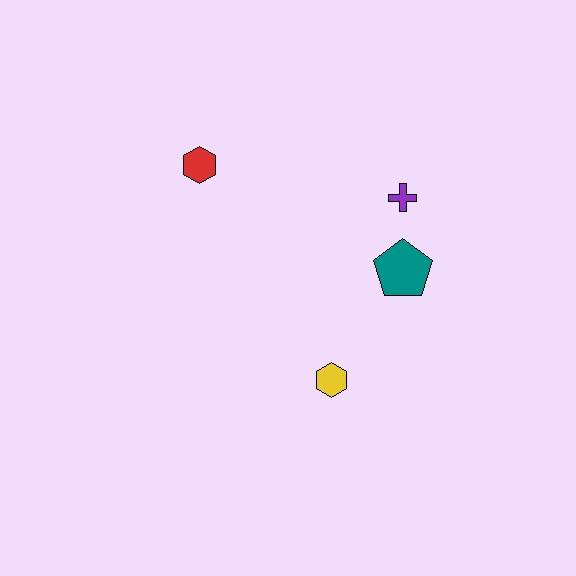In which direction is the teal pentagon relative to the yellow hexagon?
The teal pentagon is above the yellow hexagon.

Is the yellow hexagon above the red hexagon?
No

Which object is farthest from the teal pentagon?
The red hexagon is farthest from the teal pentagon.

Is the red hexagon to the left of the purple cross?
Yes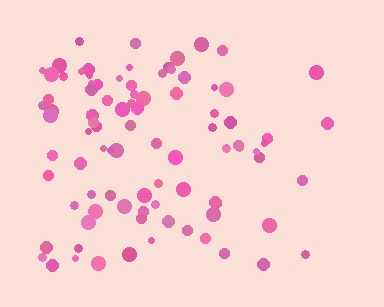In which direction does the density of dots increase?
From right to left, with the left side densest.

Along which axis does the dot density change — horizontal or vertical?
Horizontal.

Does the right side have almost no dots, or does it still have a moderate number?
Still a moderate number, just noticeably fewer than the left.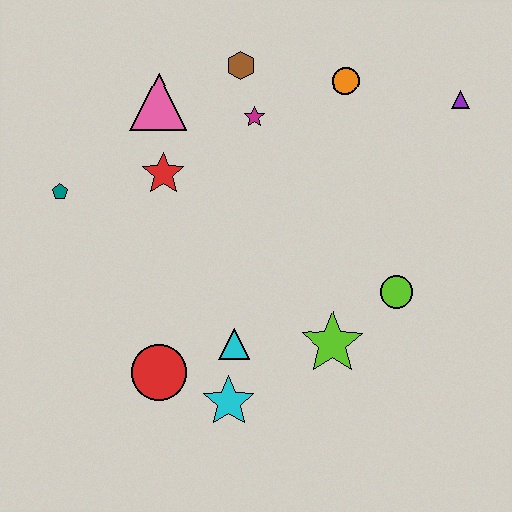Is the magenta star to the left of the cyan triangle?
No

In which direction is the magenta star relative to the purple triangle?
The magenta star is to the left of the purple triangle.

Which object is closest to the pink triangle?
The red star is closest to the pink triangle.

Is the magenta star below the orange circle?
Yes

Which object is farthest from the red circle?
The purple triangle is farthest from the red circle.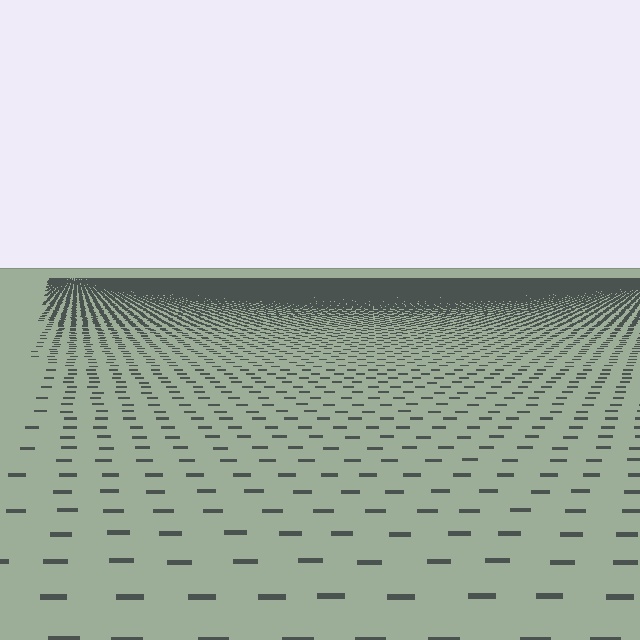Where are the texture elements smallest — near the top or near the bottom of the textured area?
Near the top.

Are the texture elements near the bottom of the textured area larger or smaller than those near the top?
Larger. Near the bottom, elements are closer to the viewer and appear at a bigger on-screen size.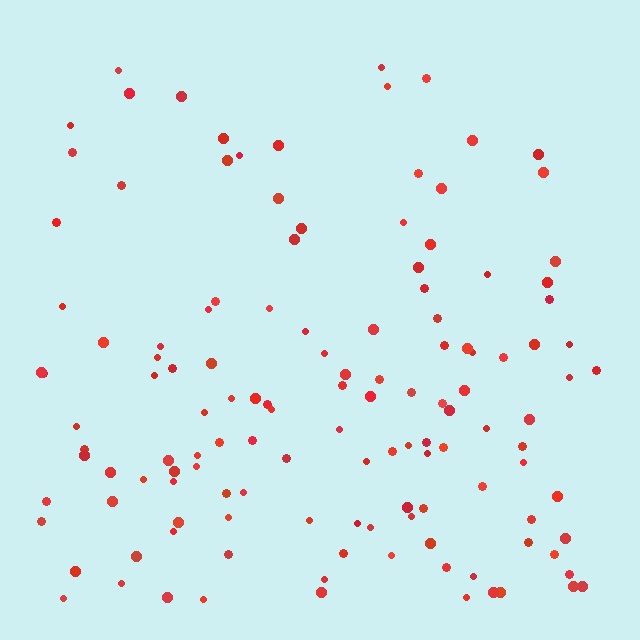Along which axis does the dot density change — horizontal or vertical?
Vertical.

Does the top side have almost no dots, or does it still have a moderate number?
Still a moderate number, just noticeably fewer than the bottom.